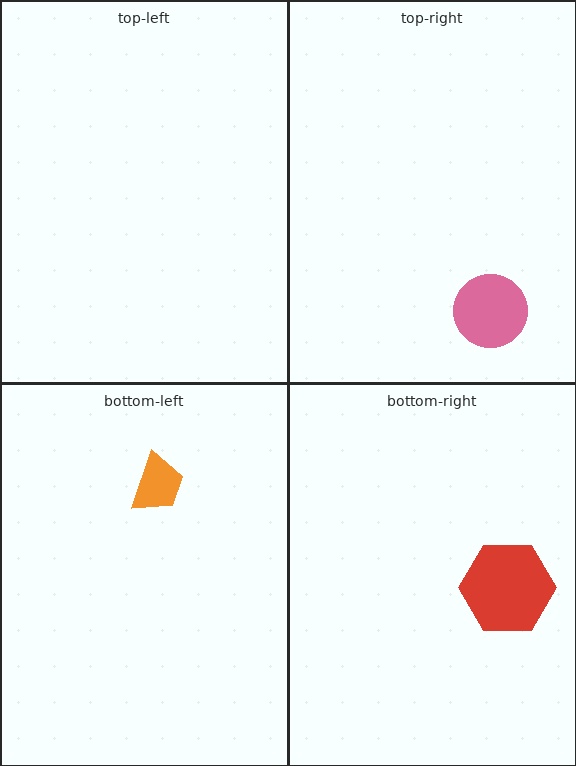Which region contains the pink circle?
The top-right region.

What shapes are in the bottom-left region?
The orange trapezoid.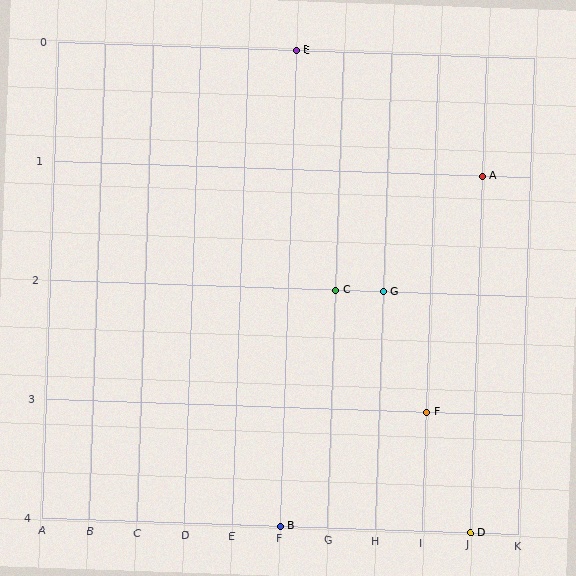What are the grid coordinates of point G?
Point G is at grid coordinates (H, 2).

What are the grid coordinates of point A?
Point A is at grid coordinates (J, 1).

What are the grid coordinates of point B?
Point B is at grid coordinates (F, 4).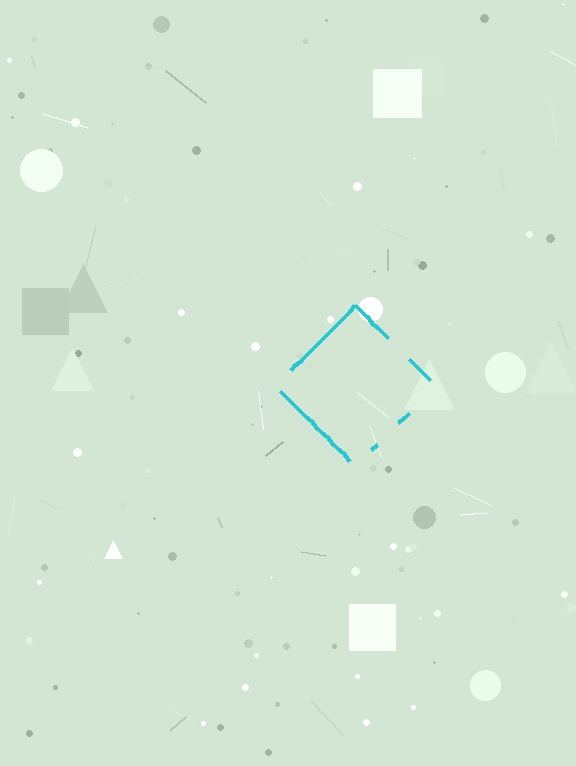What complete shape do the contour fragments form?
The contour fragments form a diamond.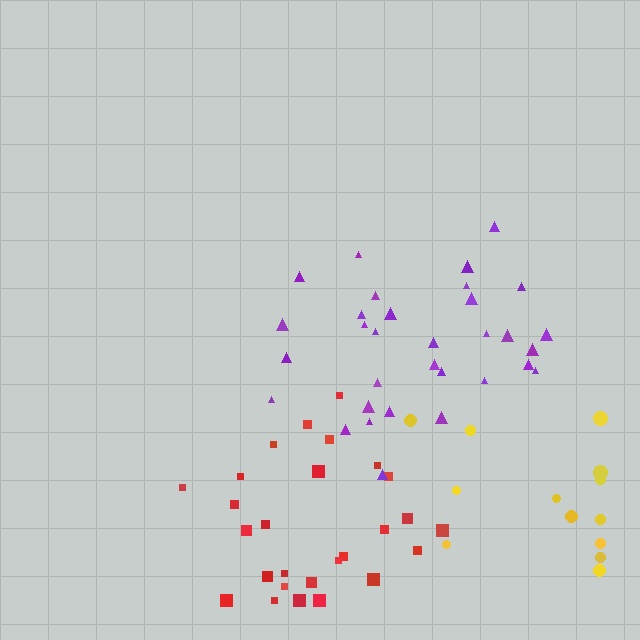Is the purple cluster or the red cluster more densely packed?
Purple.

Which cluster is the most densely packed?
Purple.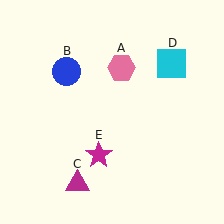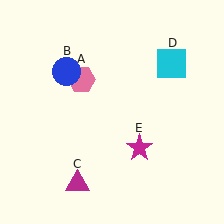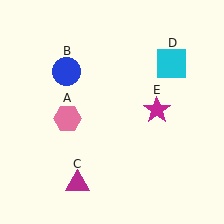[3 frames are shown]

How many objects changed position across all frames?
2 objects changed position: pink hexagon (object A), magenta star (object E).